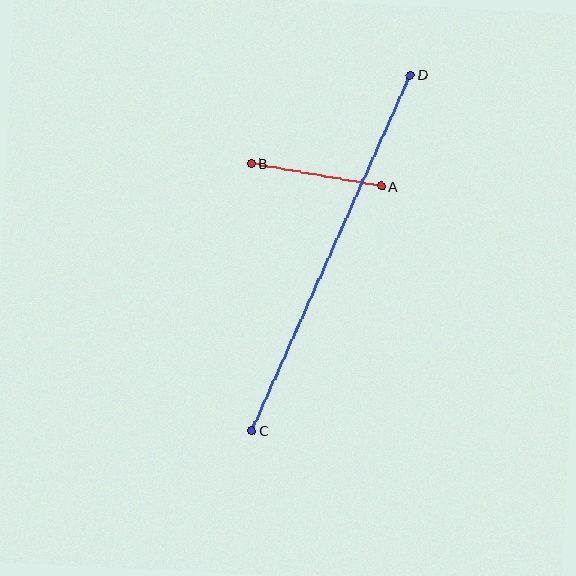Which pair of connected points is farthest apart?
Points C and D are farthest apart.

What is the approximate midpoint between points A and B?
The midpoint is at approximately (316, 175) pixels.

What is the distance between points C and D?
The distance is approximately 390 pixels.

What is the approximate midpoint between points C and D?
The midpoint is at approximately (331, 253) pixels.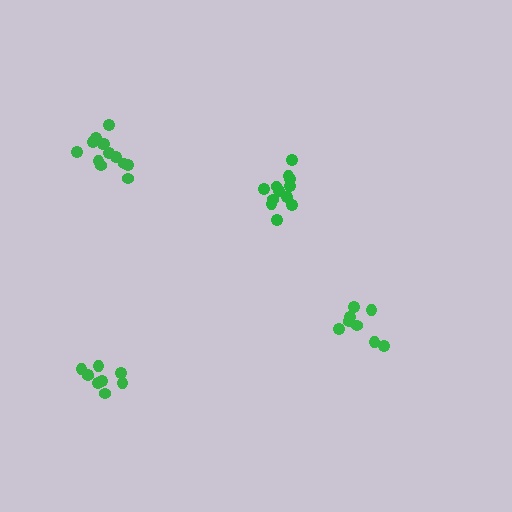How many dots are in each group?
Group 1: 12 dots, Group 2: 13 dots, Group 3: 8 dots, Group 4: 9 dots (42 total).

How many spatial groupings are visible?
There are 4 spatial groupings.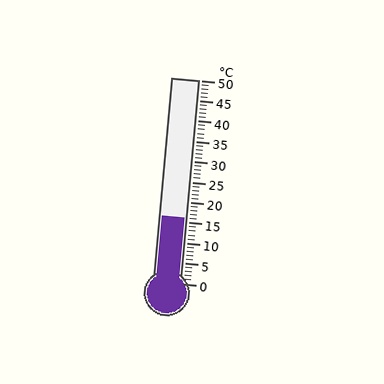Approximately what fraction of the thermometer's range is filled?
The thermometer is filled to approximately 30% of its range.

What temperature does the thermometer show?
The thermometer shows approximately 16°C.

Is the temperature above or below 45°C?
The temperature is below 45°C.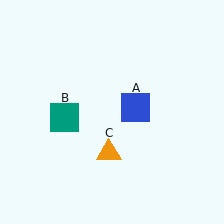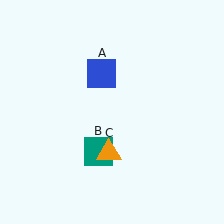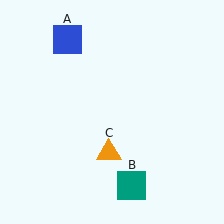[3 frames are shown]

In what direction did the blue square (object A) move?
The blue square (object A) moved up and to the left.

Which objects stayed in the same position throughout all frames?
Orange triangle (object C) remained stationary.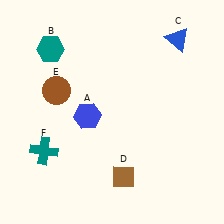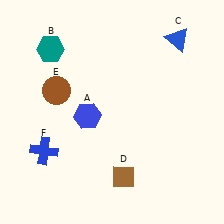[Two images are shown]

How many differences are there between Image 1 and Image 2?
There is 1 difference between the two images.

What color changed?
The cross (F) changed from teal in Image 1 to blue in Image 2.